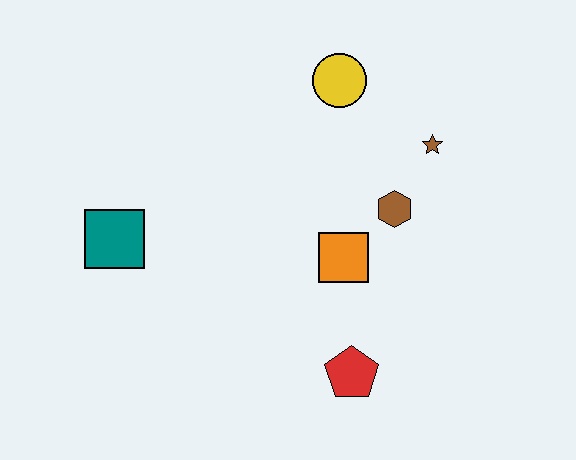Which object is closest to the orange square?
The brown hexagon is closest to the orange square.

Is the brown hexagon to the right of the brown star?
No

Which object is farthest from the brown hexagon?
The teal square is farthest from the brown hexagon.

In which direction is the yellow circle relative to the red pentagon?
The yellow circle is above the red pentagon.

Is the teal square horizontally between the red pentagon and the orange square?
No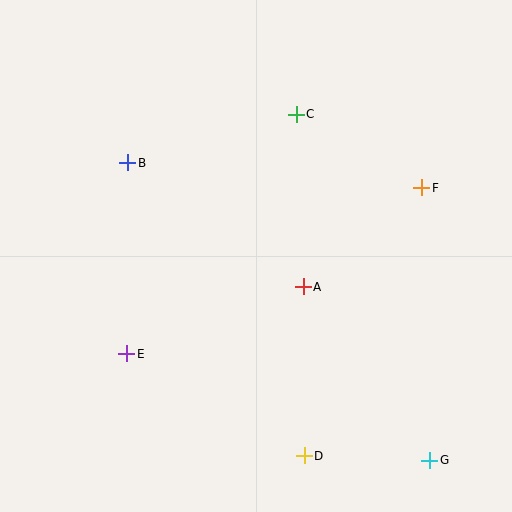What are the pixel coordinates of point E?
Point E is at (127, 354).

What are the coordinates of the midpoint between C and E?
The midpoint between C and E is at (212, 234).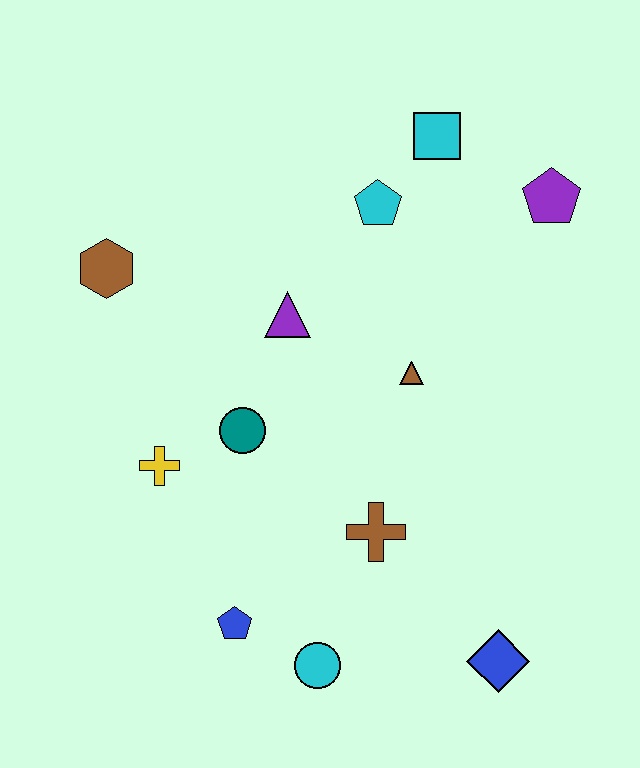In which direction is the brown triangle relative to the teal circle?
The brown triangle is to the right of the teal circle.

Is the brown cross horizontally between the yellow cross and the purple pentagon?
Yes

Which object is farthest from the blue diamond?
The brown hexagon is farthest from the blue diamond.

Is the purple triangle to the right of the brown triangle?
No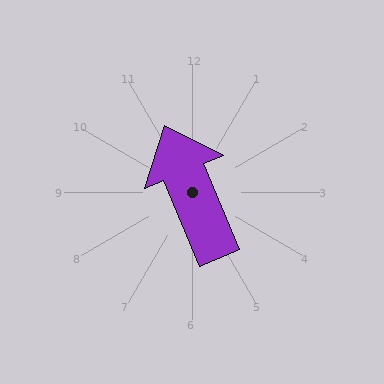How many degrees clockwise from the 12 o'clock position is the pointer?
Approximately 337 degrees.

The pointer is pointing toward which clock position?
Roughly 11 o'clock.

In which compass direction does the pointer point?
Northwest.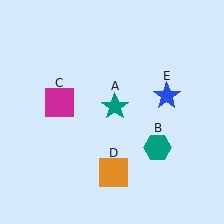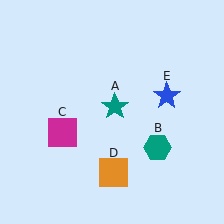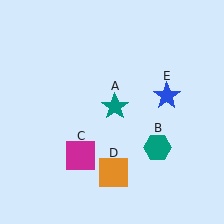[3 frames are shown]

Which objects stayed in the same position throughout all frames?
Teal star (object A) and teal hexagon (object B) and orange square (object D) and blue star (object E) remained stationary.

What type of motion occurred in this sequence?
The magenta square (object C) rotated counterclockwise around the center of the scene.